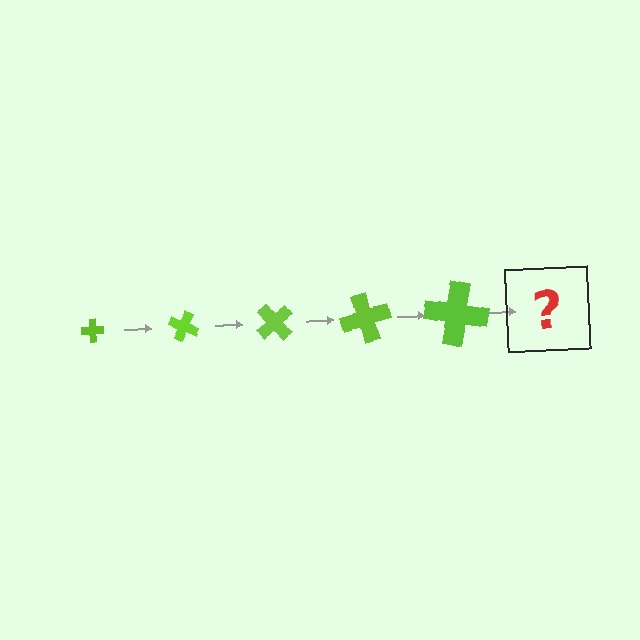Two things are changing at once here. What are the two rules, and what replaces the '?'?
The two rules are that the cross grows larger each step and it rotates 25 degrees each step. The '?' should be a cross, larger than the previous one and rotated 125 degrees from the start.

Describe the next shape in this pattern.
It should be a cross, larger than the previous one and rotated 125 degrees from the start.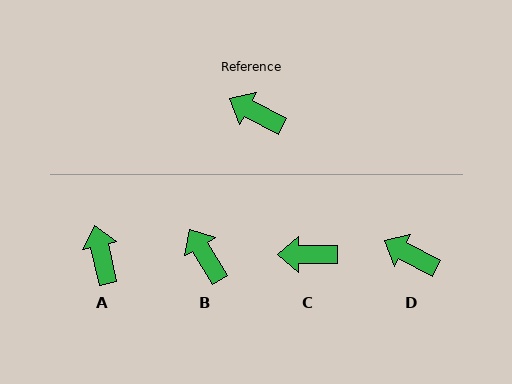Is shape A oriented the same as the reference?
No, it is off by about 49 degrees.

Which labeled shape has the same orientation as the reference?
D.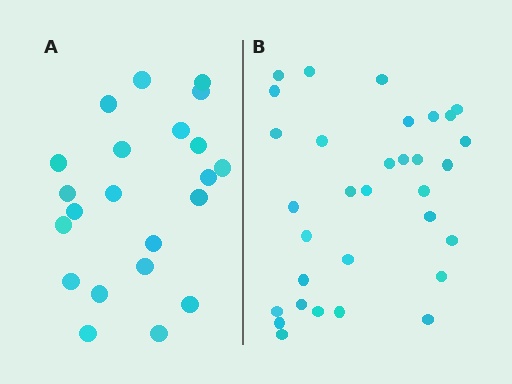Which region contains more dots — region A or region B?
Region B (the right region) has more dots.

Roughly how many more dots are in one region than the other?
Region B has roughly 10 or so more dots than region A.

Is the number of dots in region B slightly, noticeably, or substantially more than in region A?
Region B has substantially more. The ratio is roughly 1.5 to 1.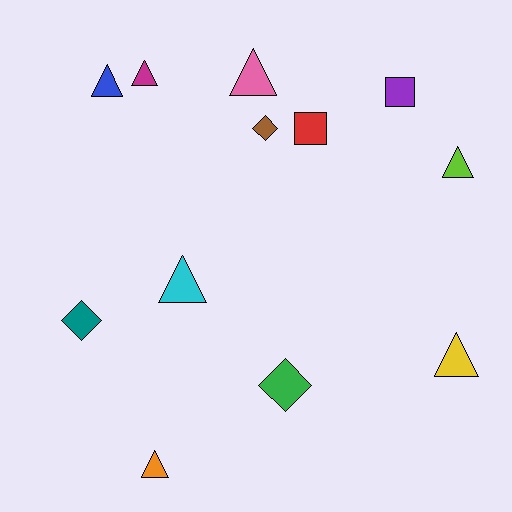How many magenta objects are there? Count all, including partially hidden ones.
There is 1 magenta object.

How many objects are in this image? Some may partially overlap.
There are 12 objects.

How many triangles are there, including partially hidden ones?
There are 7 triangles.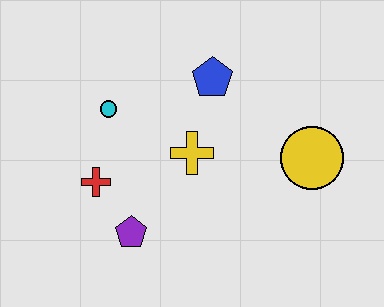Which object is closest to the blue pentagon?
The yellow cross is closest to the blue pentagon.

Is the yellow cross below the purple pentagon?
No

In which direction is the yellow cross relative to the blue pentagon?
The yellow cross is below the blue pentagon.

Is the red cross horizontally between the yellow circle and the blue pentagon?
No